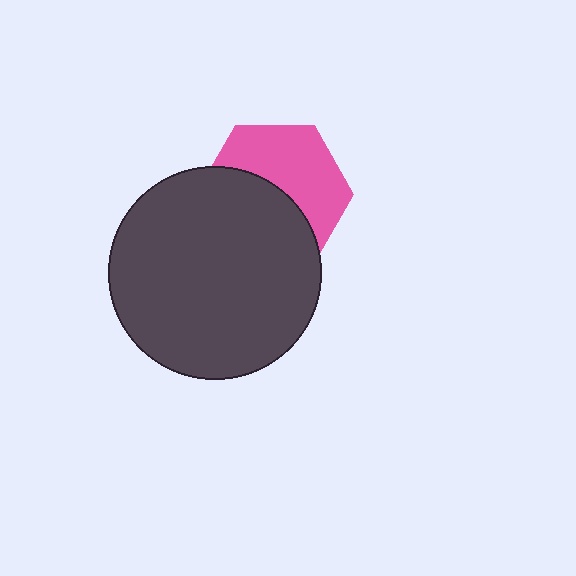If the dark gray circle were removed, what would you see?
You would see the complete pink hexagon.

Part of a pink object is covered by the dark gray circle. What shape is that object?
It is a hexagon.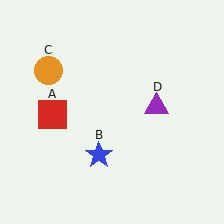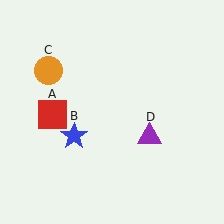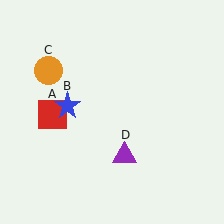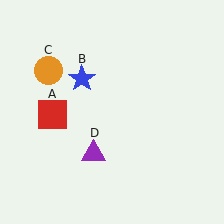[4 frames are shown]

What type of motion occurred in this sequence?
The blue star (object B), purple triangle (object D) rotated clockwise around the center of the scene.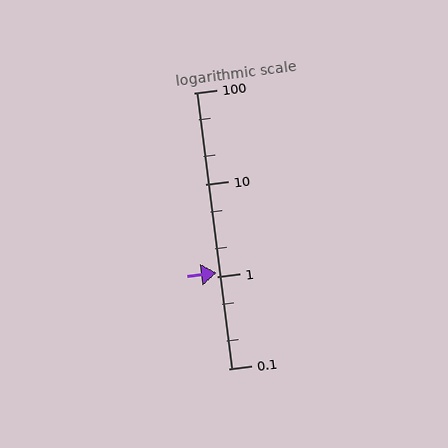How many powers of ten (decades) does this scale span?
The scale spans 3 decades, from 0.1 to 100.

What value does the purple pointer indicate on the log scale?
The pointer indicates approximately 1.1.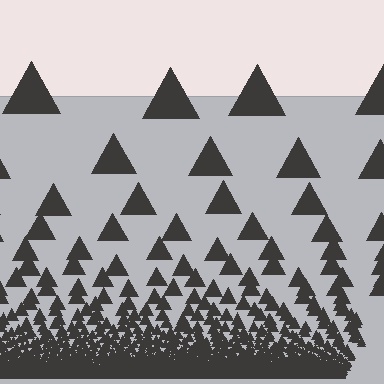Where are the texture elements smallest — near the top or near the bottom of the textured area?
Near the bottom.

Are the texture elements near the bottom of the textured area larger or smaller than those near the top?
Smaller. The gradient is inverted — elements near the bottom are smaller and denser.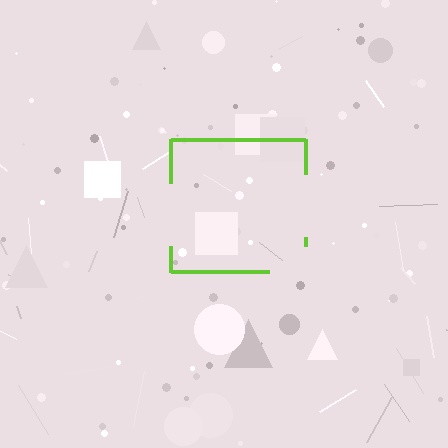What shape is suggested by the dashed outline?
The dashed outline suggests a square.